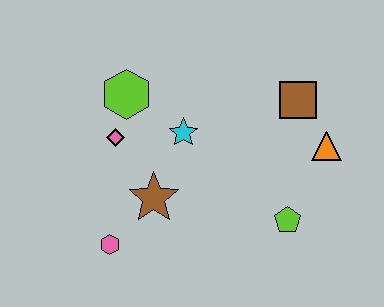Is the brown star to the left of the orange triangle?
Yes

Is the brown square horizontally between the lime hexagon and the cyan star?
No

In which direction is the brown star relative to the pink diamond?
The brown star is below the pink diamond.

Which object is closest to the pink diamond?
The lime hexagon is closest to the pink diamond.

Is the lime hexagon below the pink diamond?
No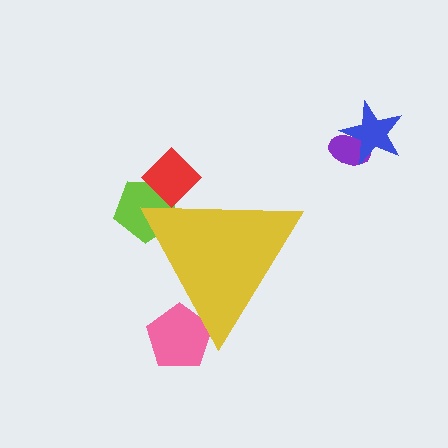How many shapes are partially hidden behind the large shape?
3 shapes are partially hidden.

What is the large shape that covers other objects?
A yellow triangle.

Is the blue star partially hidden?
No, the blue star is fully visible.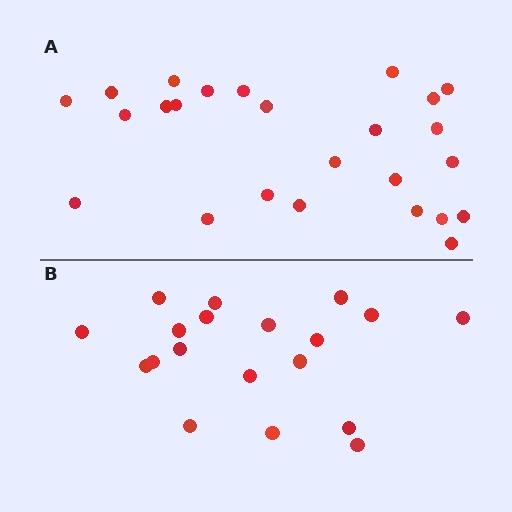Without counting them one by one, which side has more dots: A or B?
Region A (the top region) has more dots.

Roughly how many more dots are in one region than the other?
Region A has about 6 more dots than region B.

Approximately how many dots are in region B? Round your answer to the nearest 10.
About 20 dots. (The exact count is 19, which rounds to 20.)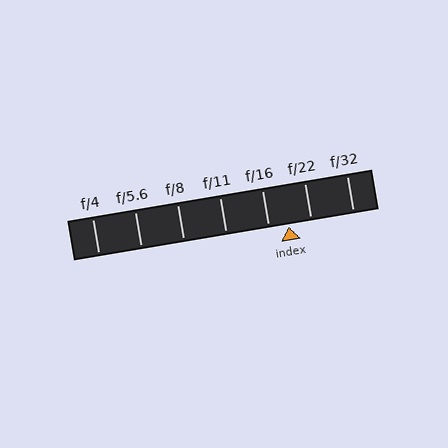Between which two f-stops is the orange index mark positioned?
The index mark is between f/16 and f/22.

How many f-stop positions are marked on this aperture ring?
There are 7 f-stop positions marked.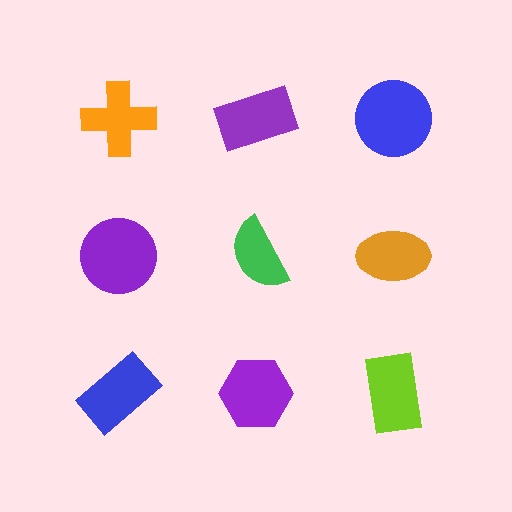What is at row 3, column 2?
A purple hexagon.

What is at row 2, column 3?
An orange ellipse.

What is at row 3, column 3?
A lime rectangle.